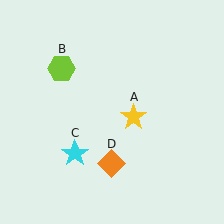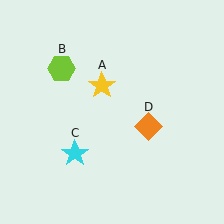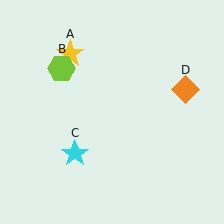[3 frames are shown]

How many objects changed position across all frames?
2 objects changed position: yellow star (object A), orange diamond (object D).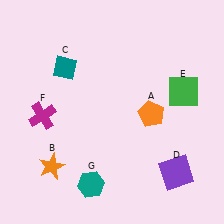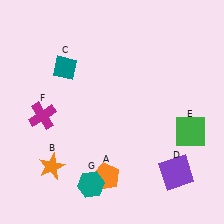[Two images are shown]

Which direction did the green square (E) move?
The green square (E) moved down.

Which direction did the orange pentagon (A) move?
The orange pentagon (A) moved down.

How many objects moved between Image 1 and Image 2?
2 objects moved between the two images.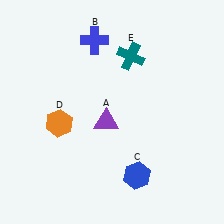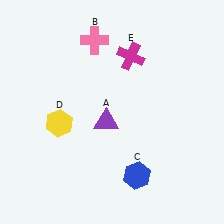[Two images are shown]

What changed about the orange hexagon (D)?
In Image 1, D is orange. In Image 2, it changed to yellow.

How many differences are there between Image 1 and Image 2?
There are 3 differences between the two images.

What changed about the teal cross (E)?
In Image 1, E is teal. In Image 2, it changed to magenta.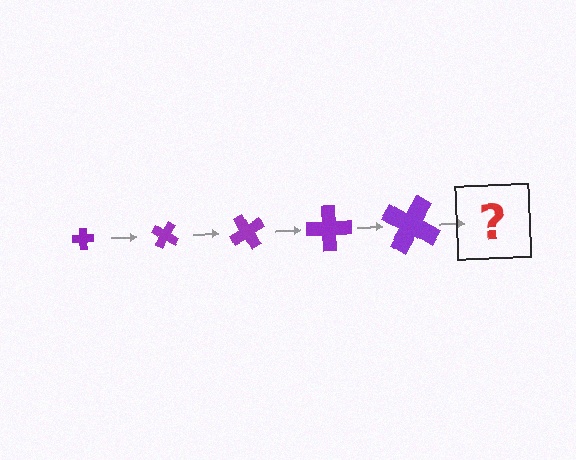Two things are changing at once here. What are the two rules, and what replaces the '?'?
The two rules are that the cross grows larger each step and it rotates 30 degrees each step. The '?' should be a cross, larger than the previous one and rotated 150 degrees from the start.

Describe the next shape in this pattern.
It should be a cross, larger than the previous one and rotated 150 degrees from the start.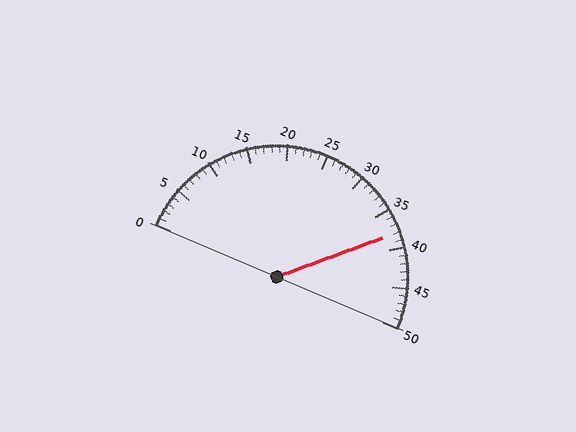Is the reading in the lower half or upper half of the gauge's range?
The reading is in the upper half of the range (0 to 50).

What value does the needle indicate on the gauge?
The needle indicates approximately 38.